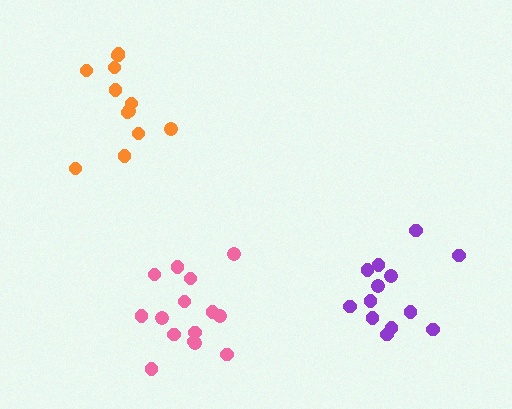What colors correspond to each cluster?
The clusters are colored: purple, orange, pink.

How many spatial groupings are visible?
There are 3 spatial groupings.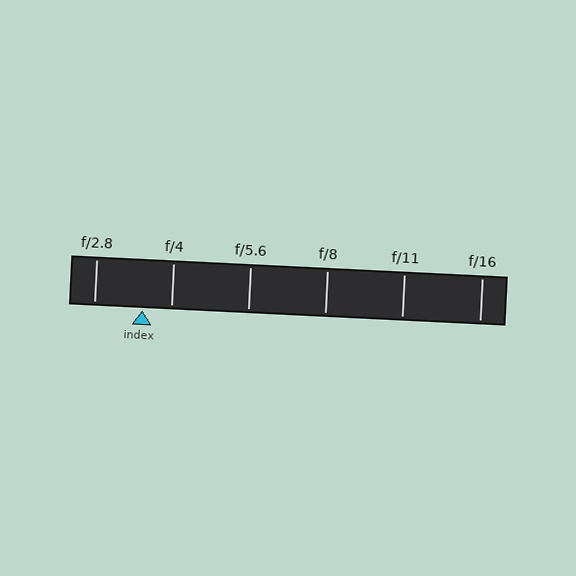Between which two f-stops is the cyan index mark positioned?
The index mark is between f/2.8 and f/4.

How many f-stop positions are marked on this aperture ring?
There are 6 f-stop positions marked.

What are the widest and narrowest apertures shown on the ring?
The widest aperture shown is f/2.8 and the narrowest is f/16.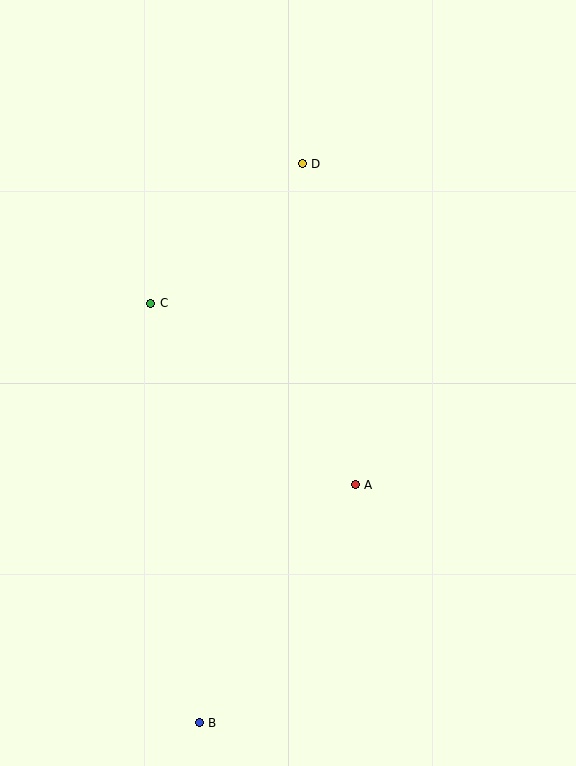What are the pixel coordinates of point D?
Point D is at (302, 164).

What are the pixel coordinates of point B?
Point B is at (199, 723).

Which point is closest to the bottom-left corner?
Point B is closest to the bottom-left corner.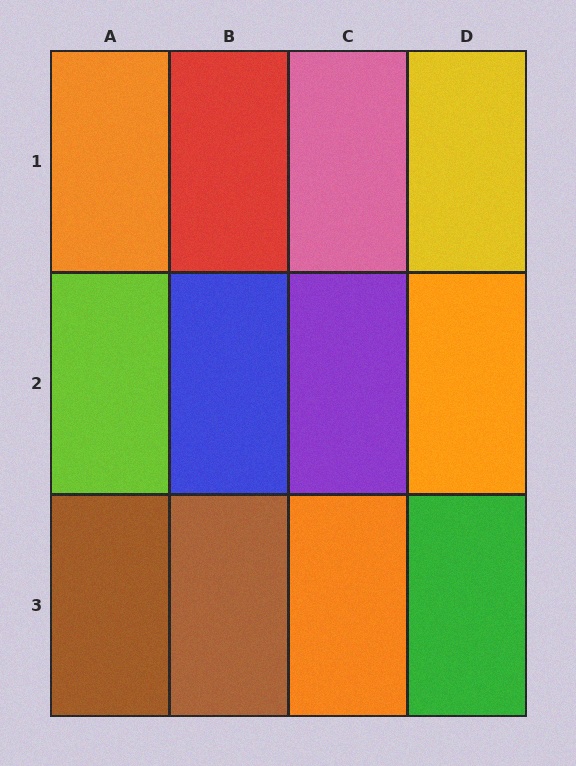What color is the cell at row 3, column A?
Brown.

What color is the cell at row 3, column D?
Green.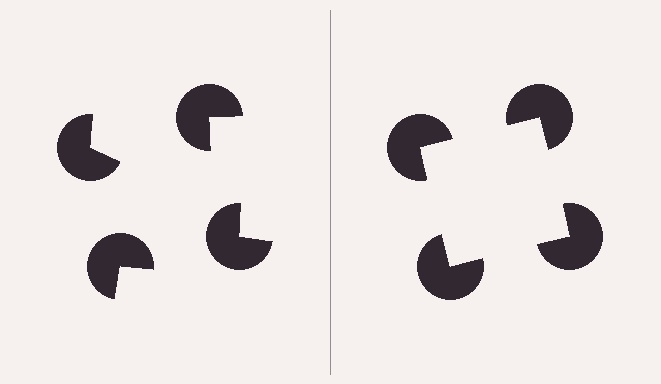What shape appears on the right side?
An illusory square.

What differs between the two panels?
The pac-man discs are positioned identically on both sides; only the wedge orientations differ. On the right they align to a square; on the left they are misaligned.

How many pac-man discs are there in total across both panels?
8 — 4 on each side.